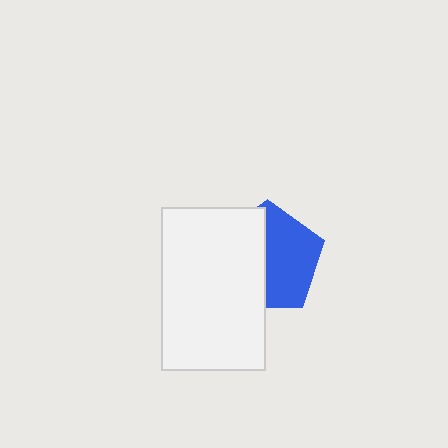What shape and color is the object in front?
The object in front is a white rectangle.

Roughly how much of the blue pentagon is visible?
About half of it is visible (roughly 53%).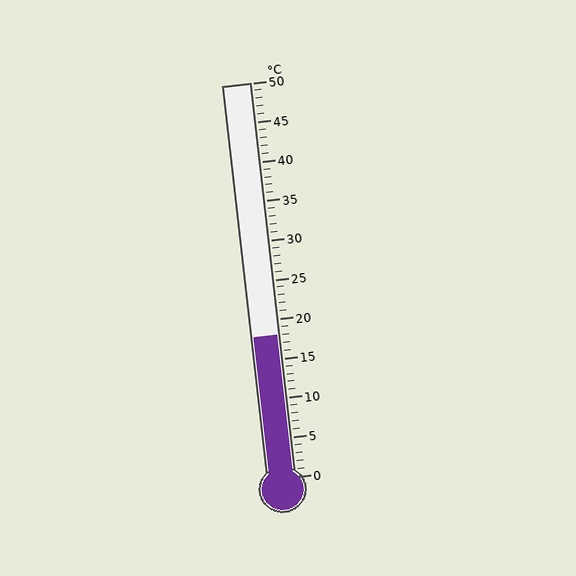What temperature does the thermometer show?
The thermometer shows approximately 18°C.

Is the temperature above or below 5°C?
The temperature is above 5°C.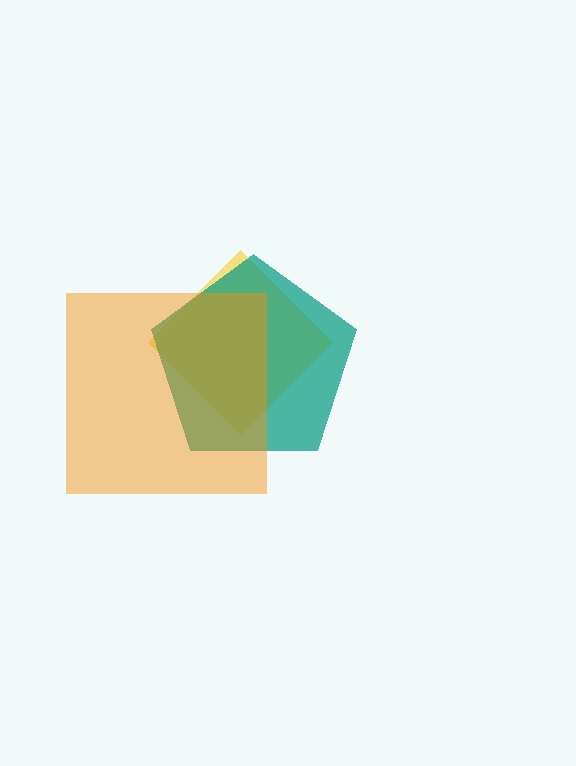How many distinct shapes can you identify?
There are 3 distinct shapes: a yellow diamond, a teal pentagon, an orange square.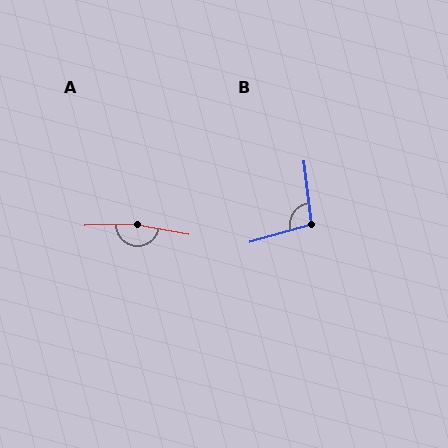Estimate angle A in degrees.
Approximately 168 degrees.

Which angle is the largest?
A, at approximately 168 degrees.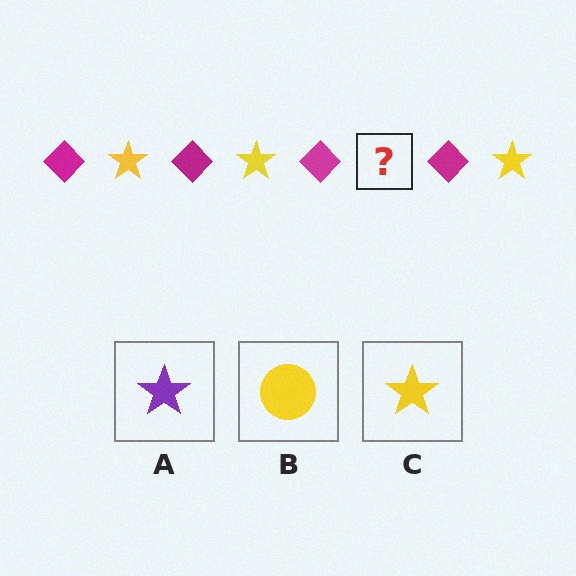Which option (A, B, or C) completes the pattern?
C.